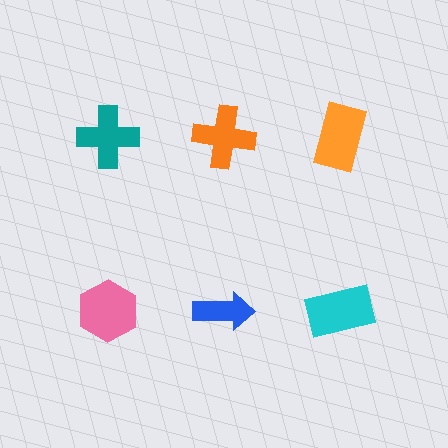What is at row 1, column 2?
An orange cross.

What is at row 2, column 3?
A cyan rectangle.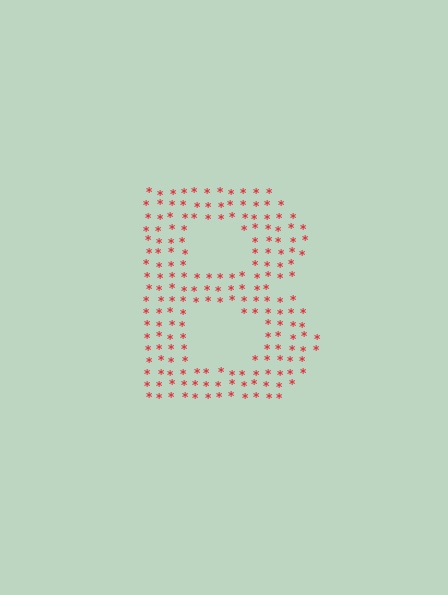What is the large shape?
The large shape is the letter B.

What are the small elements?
The small elements are asterisks.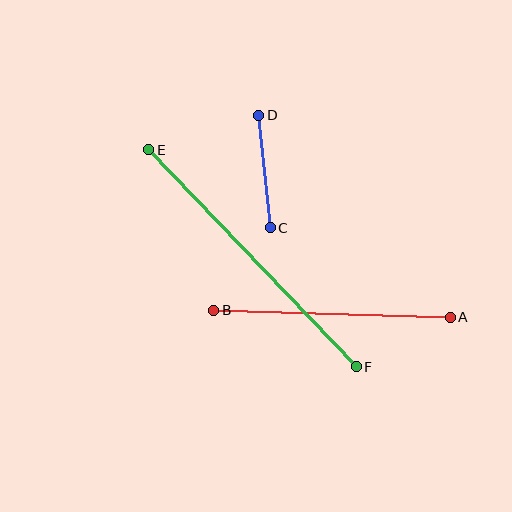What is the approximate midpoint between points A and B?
The midpoint is at approximately (332, 314) pixels.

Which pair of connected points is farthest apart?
Points E and F are farthest apart.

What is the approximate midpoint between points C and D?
The midpoint is at approximately (264, 171) pixels.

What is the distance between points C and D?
The distance is approximately 113 pixels.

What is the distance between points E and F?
The distance is approximately 300 pixels.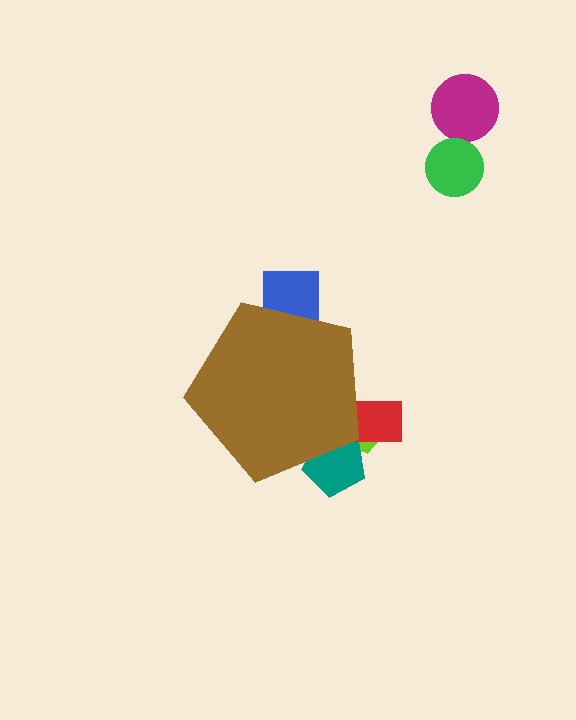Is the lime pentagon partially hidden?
Yes, the lime pentagon is partially hidden behind the brown pentagon.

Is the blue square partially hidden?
Yes, the blue square is partially hidden behind the brown pentagon.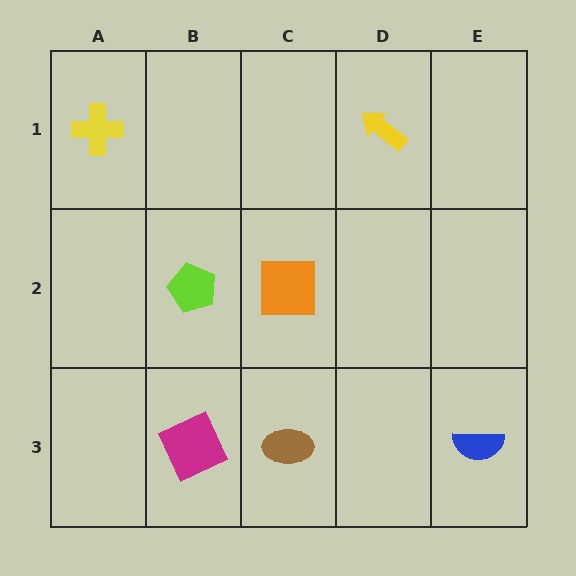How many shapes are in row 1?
2 shapes.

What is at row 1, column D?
A yellow arrow.